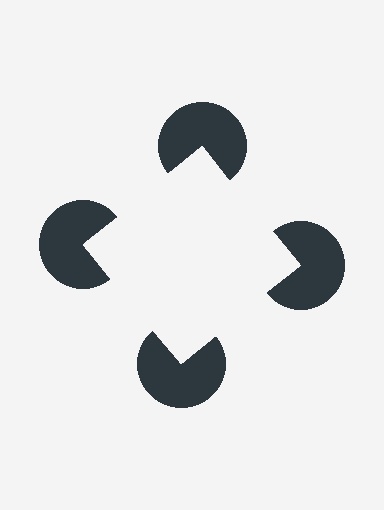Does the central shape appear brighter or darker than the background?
It typically appears slightly brighter than the background, even though no actual brightness change is drawn.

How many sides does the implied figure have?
4 sides.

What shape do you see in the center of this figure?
An illusory square — its edges are inferred from the aligned wedge cuts in the pac-man discs, not physically drawn.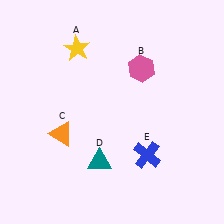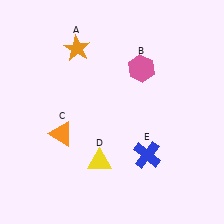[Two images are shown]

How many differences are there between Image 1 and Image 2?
There are 2 differences between the two images.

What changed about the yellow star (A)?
In Image 1, A is yellow. In Image 2, it changed to orange.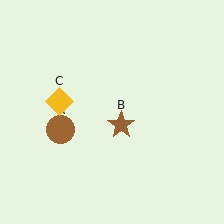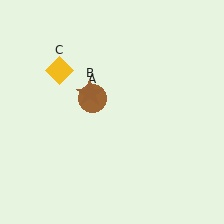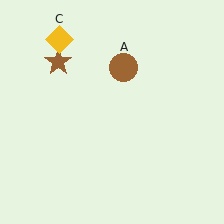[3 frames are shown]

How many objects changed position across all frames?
3 objects changed position: brown circle (object A), brown star (object B), yellow diamond (object C).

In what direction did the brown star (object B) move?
The brown star (object B) moved up and to the left.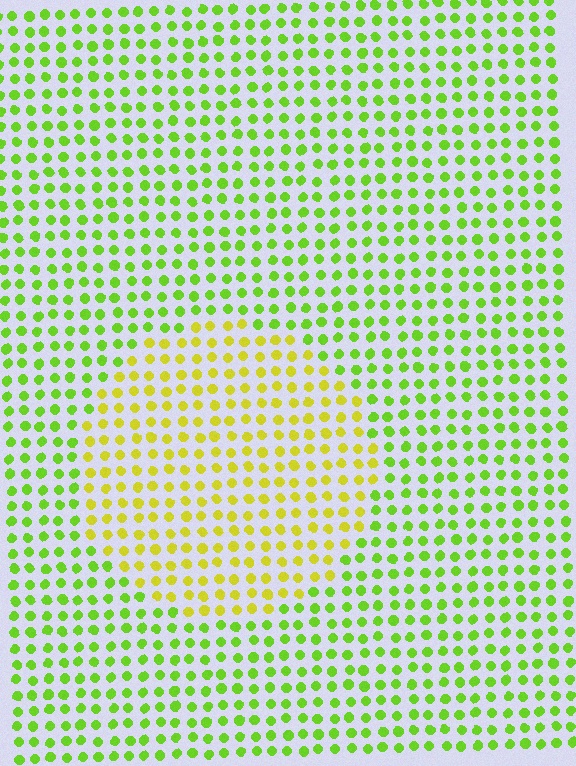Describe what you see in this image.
The image is filled with small lime elements in a uniform arrangement. A circle-shaped region is visible where the elements are tinted to a slightly different hue, forming a subtle color boundary.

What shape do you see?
I see a circle.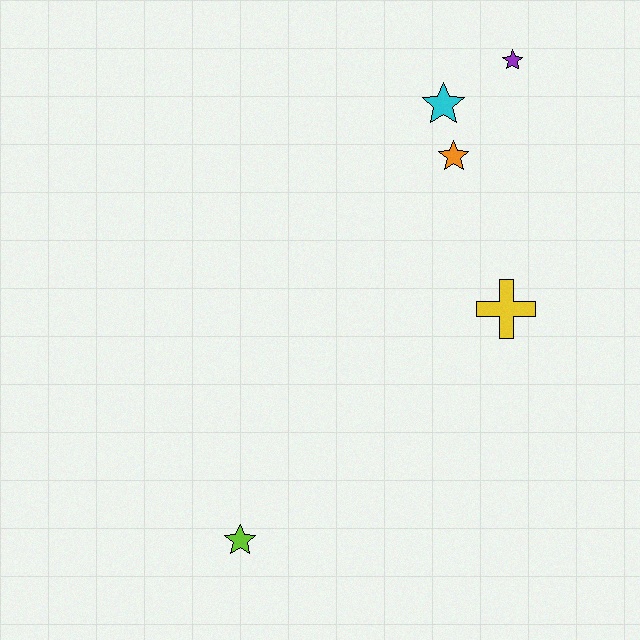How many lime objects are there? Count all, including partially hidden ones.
There is 1 lime object.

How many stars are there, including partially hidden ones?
There are 4 stars.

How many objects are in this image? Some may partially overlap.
There are 5 objects.